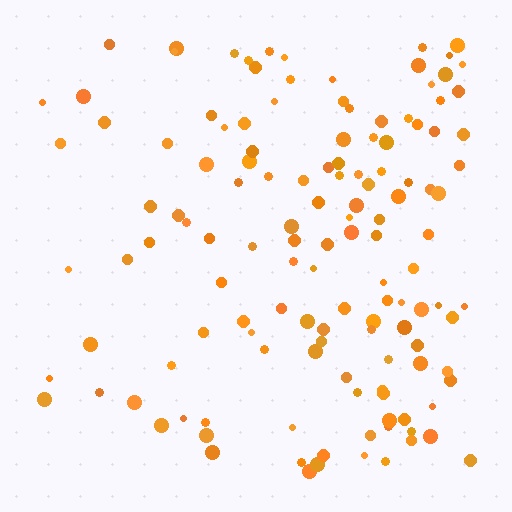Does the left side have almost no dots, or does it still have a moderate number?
Still a moderate number, just noticeably fewer than the right.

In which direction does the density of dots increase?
From left to right, with the right side densest.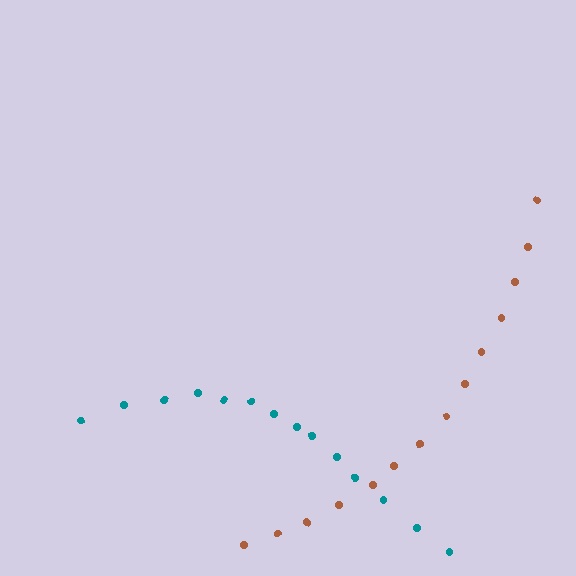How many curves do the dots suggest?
There are 2 distinct paths.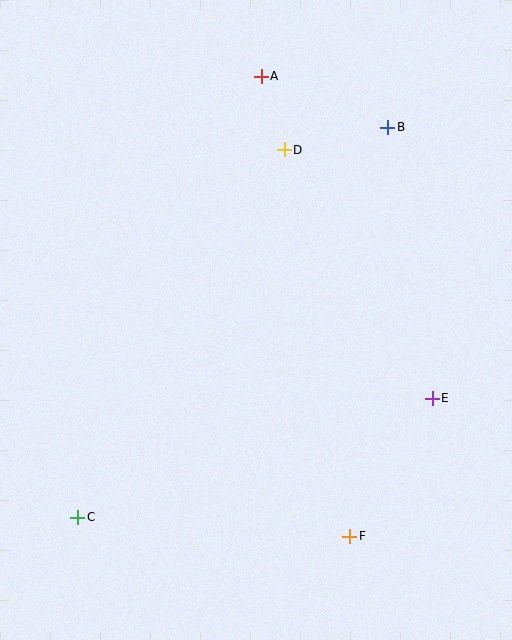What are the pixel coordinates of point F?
Point F is at (350, 536).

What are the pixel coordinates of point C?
Point C is at (78, 517).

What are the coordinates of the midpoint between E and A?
The midpoint between E and A is at (347, 237).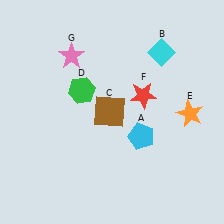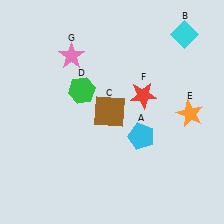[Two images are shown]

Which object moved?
The cyan diamond (B) moved right.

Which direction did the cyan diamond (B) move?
The cyan diamond (B) moved right.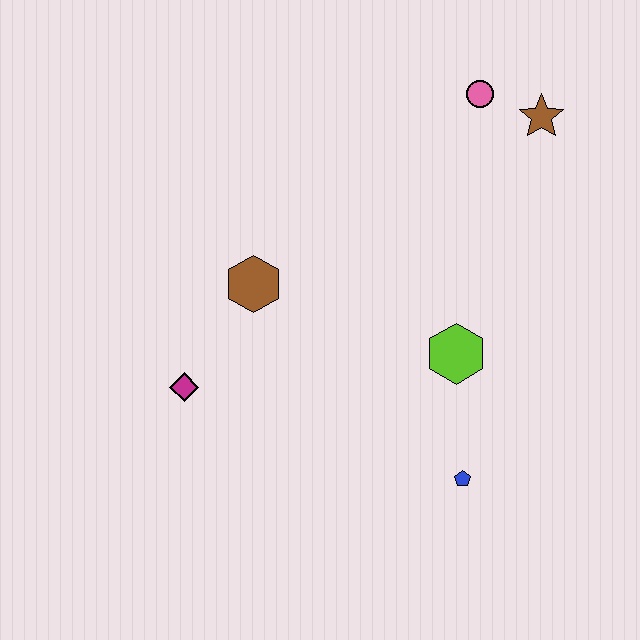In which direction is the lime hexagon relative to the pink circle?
The lime hexagon is below the pink circle.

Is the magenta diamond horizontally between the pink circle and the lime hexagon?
No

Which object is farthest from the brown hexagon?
The brown star is farthest from the brown hexagon.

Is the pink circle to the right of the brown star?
No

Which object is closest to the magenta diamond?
The brown hexagon is closest to the magenta diamond.